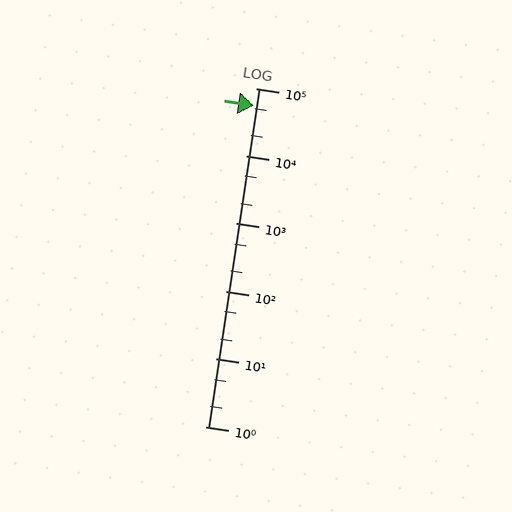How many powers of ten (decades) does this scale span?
The scale spans 5 decades, from 1 to 100000.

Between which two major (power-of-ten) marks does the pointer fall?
The pointer is between 10000 and 100000.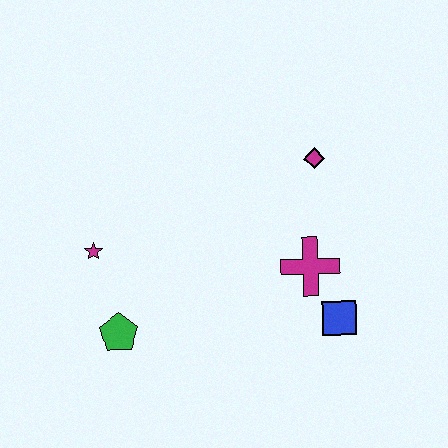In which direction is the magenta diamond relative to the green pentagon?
The magenta diamond is to the right of the green pentagon.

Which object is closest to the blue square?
The magenta cross is closest to the blue square.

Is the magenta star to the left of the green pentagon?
Yes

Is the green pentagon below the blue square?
Yes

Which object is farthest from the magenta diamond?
The green pentagon is farthest from the magenta diamond.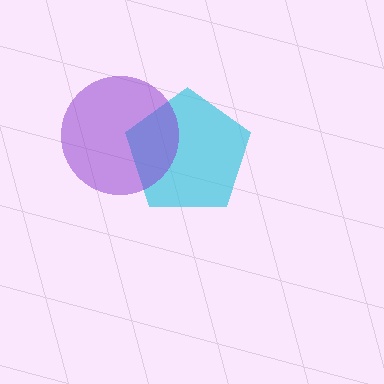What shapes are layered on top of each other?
The layered shapes are: a cyan pentagon, a purple circle.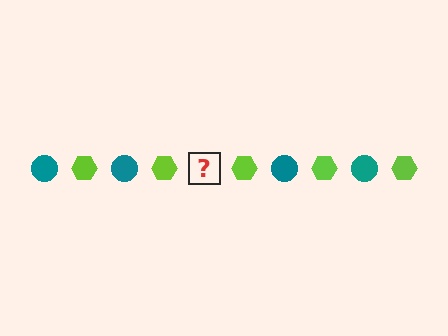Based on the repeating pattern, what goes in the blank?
The blank should be a teal circle.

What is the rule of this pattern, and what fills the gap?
The rule is that the pattern alternates between teal circle and lime hexagon. The gap should be filled with a teal circle.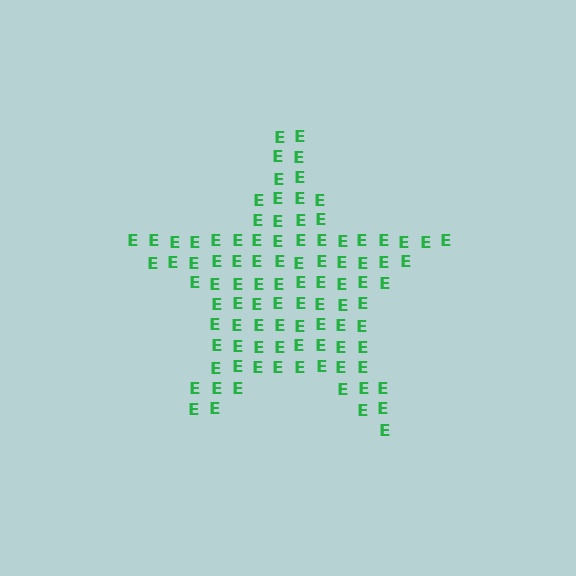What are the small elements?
The small elements are letter E's.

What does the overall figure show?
The overall figure shows a star.